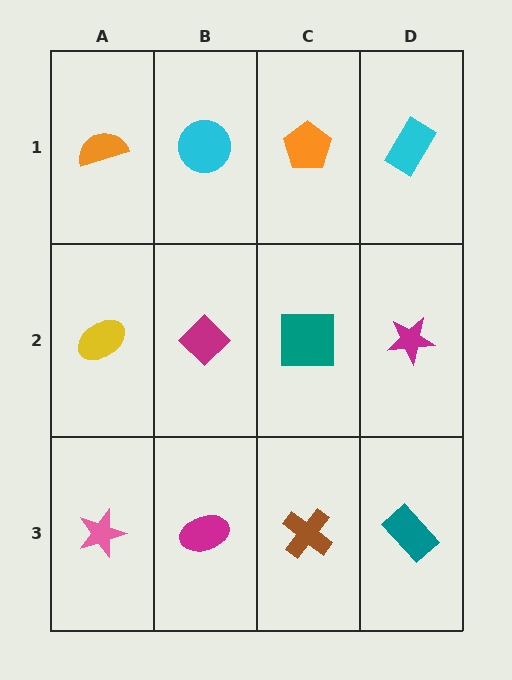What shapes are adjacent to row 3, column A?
A yellow ellipse (row 2, column A), a magenta ellipse (row 3, column B).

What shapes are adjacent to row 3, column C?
A teal square (row 2, column C), a magenta ellipse (row 3, column B), a teal rectangle (row 3, column D).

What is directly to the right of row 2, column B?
A teal square.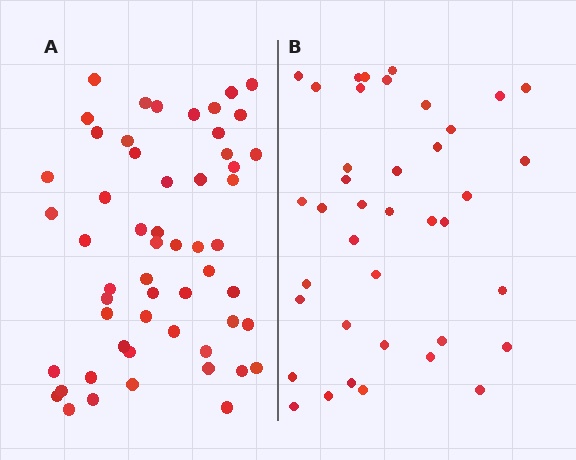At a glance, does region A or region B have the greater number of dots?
Region A (the left region) has more dots.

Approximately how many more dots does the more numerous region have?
Region A has approximately 15 more dots than region B.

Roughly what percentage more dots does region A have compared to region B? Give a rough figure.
About 40% more.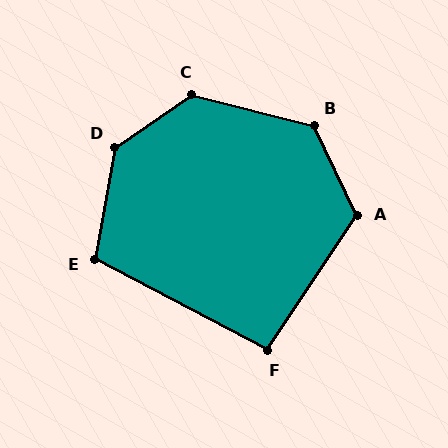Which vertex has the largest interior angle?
D, at approximately 134 degrees.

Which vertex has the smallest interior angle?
F, at approximately 96 degrees.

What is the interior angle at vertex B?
Approximately 130 degrees (obtuse).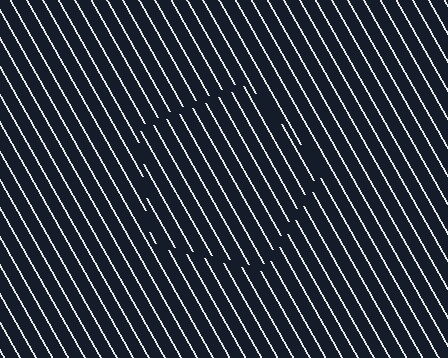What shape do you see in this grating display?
An illusory pentagon. The interior of the shape contains the same grating, shifted by half a period — the contour is defined by the phase discontinuity where line-ends from the inner and outer gratings abut.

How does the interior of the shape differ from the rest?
The interior of the shape contains the same grating, shifted by half a period — the contour is defined by the phase discontinuity where line-ends from the inner and outer gratings abut.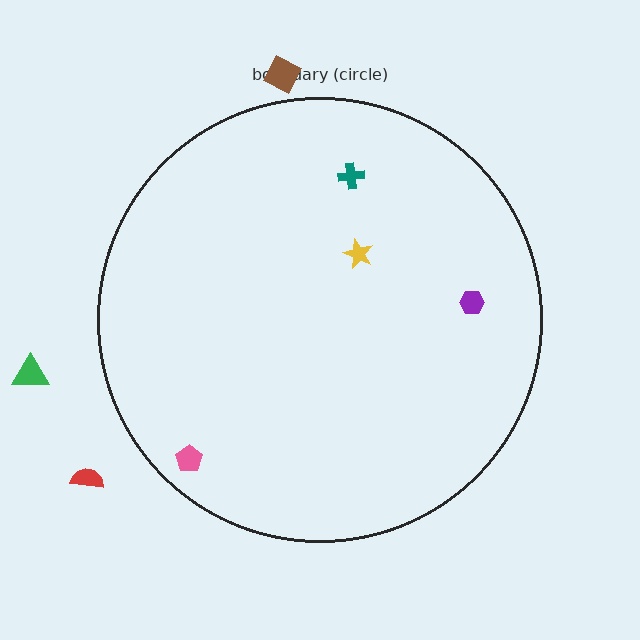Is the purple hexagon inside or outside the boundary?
Inside.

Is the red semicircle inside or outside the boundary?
Outside.